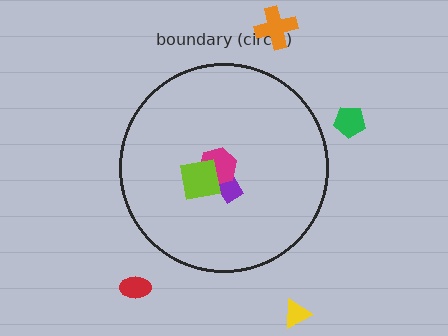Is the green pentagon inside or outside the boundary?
Outside.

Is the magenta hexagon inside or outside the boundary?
Inside.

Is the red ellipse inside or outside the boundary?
Outside.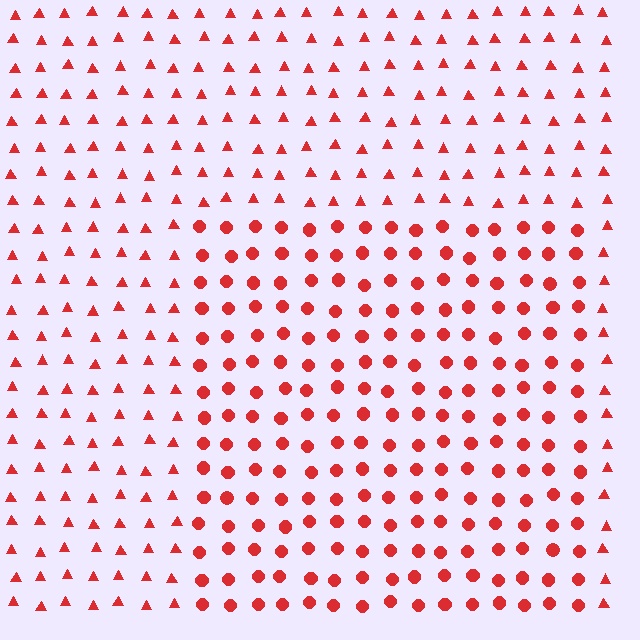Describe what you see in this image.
The image is filled with small red elements arranged in a uniform grid. A rectangle-shaped region contains circles, while the surrounding area contains triangles. The boundary is defined purely by the change in element shape.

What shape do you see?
I see a rectangle.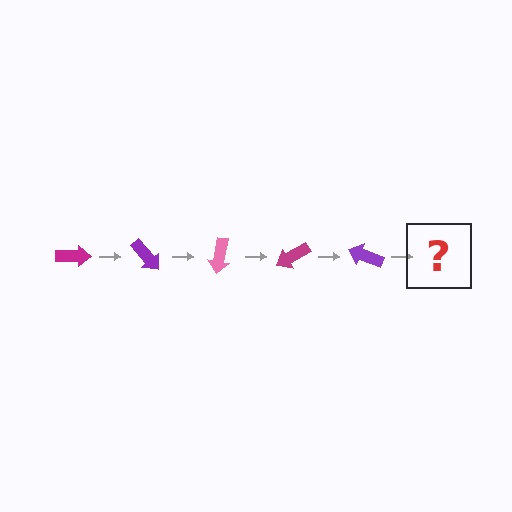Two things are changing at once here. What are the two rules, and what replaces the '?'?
The two rules are that it rotates 50 degrees each step and the color cycles through magenta, purple, and pink. The '?' should be a pink arrow, rotated 250 degrees from the start.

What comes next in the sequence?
The next element should be a pink arrow, rotated 250 degrees from the start.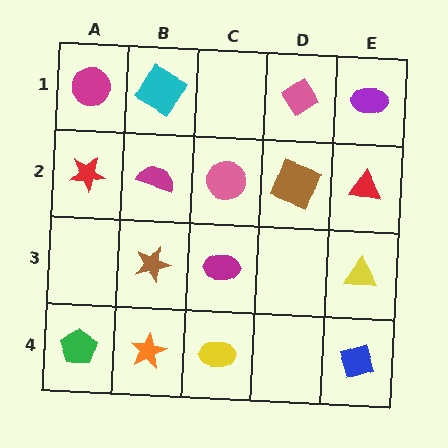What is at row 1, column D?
A pink diamond.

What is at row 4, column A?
A green pentagon.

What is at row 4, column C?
A yellow ellipse.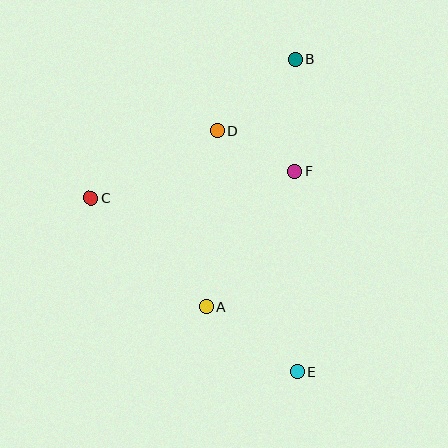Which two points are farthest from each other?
Points B and E are farthest from each other.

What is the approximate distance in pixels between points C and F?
The distance between C and F is approximately 205 pixels.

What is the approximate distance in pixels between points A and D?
The distance between A and D is approximately 176 pixels.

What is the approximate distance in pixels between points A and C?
The distance between A and C is approximately 159 pixels.